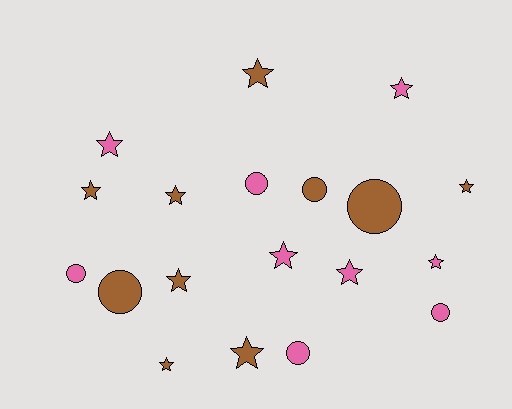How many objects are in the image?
There are 19 objects.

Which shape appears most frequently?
Star, with 12 objects.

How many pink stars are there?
There are 5 pink stars.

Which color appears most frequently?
Brown, with 10 objects.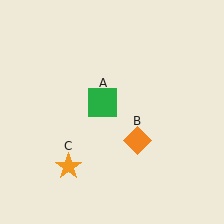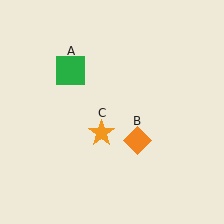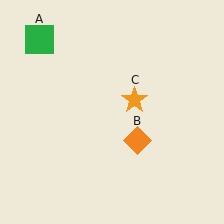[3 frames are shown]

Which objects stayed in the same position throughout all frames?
Orange diamond (object B) remained stationary.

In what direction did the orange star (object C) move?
The orange star (object C) moved up and to the right.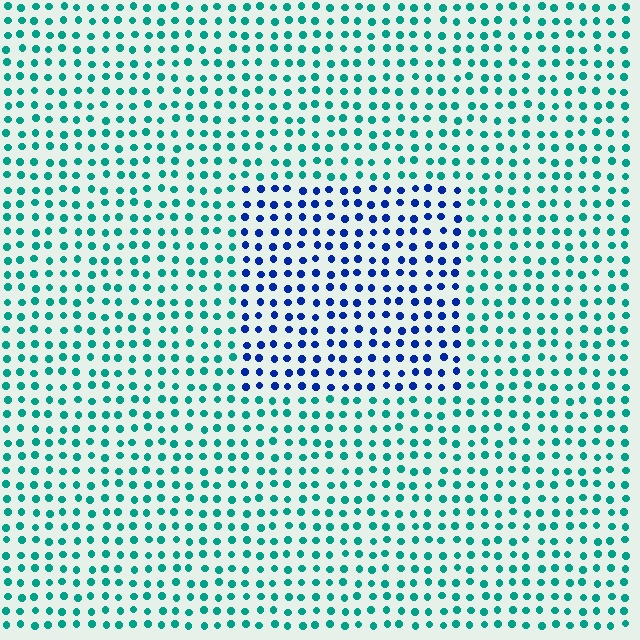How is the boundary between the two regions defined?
The boundary is defined purely by a slight shift in hue (about 56 degrees). Spacing, size, and orientation are identical on both sides.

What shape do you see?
I see a rectangle.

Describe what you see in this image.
The image is filled with small teal elements in a uniform arrangement. A rectangle-shaped region is visible where the elements are tinted to a slightly different hue, forming a subtle color boundary.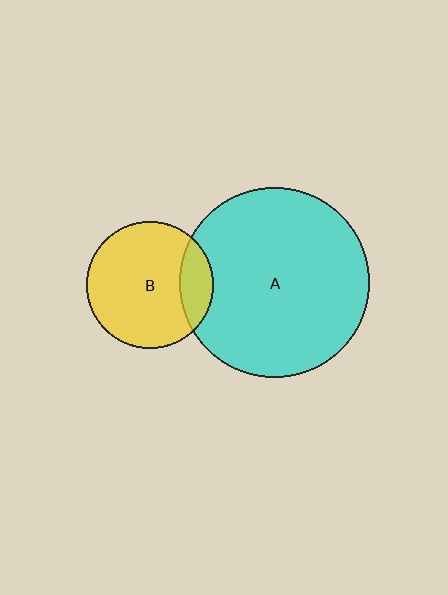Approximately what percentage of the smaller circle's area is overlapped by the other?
Approximately 20%.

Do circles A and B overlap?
Yes.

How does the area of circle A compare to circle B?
Approximately 2.2 times.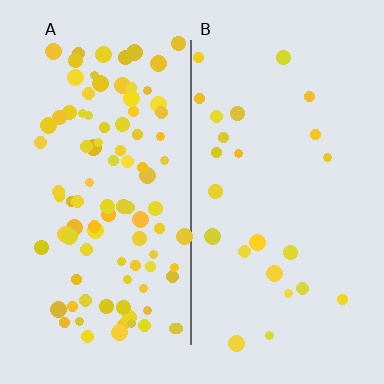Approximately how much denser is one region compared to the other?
Approximately 3.8× — region A over region B.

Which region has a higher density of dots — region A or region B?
A (the left).